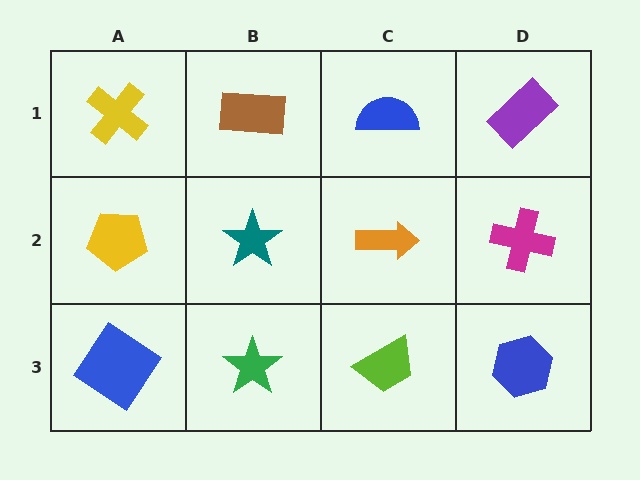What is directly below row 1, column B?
A teal star.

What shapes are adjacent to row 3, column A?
A yellow pentagon (row 2, column A), a green star (row 3, column B).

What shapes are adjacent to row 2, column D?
A purple rectangle (row 1, column D), a blue hexagon (row 3, column D), an orange arrow (row 2, column C).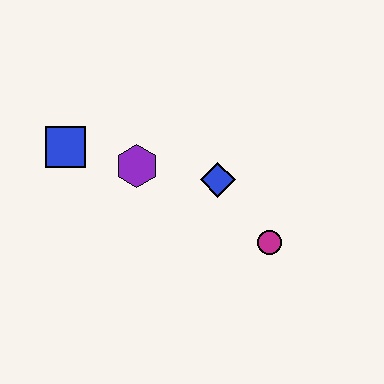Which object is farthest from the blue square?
The magenta circle is farthest from the blue square.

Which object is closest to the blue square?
The purple hexagon is closest to the blue square.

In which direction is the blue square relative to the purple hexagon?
The blue square is to the left of the purple hexagon.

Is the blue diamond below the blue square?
Yes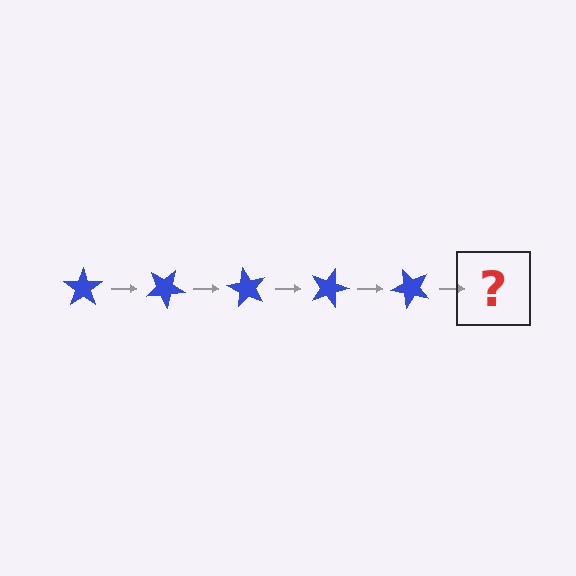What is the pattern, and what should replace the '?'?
The pattern is that the star rotates 30 degrees each step. The '?' should be a blue star rotated 150 degrees.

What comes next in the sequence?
The next element should be a blue star rotated 150 degrees.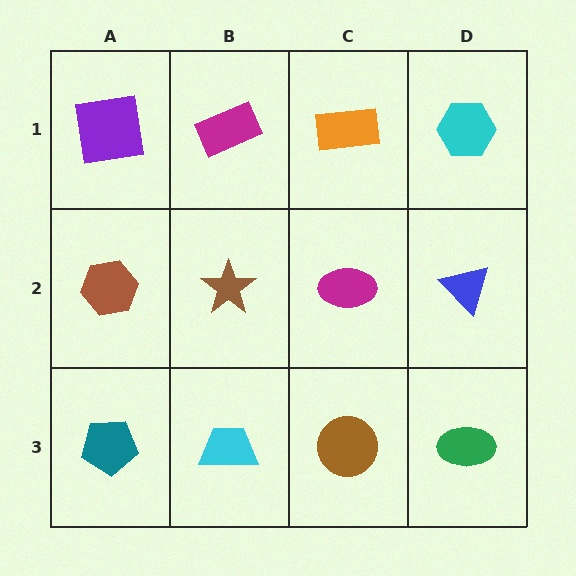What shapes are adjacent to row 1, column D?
A blue triangle (row 2, column D), an orange rectangle (row 1, column C).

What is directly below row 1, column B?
A brown star.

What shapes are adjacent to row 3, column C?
A magenta ellipse (row 2, column C), a cyan trapezoid (row 3, column B), a green ellipse (row 3, column D).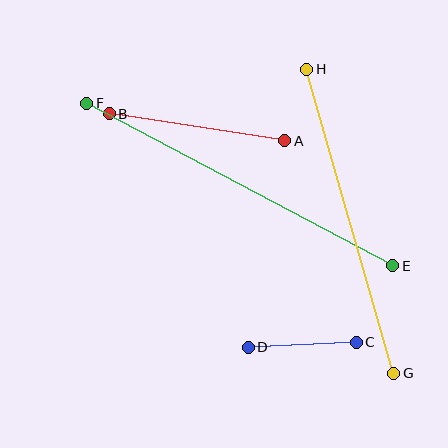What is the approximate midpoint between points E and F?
The midpoint is at approximately (240, 184) pixels.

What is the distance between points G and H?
The distance is approximately 316 pixels.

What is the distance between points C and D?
The distance is approximately 108 pixels.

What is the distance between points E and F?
The distance is approximately 346 pixels.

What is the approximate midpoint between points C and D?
The midpoint is at approximately (302, 345) pixels.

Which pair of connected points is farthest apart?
Points E and F are farthest apart.